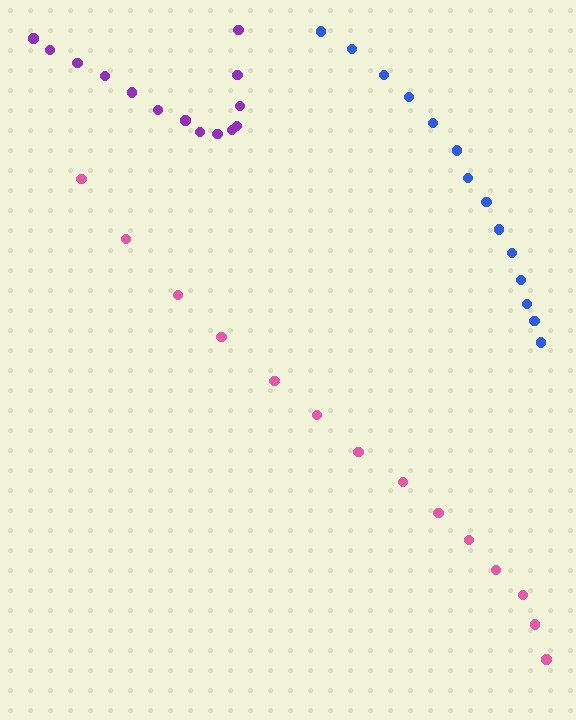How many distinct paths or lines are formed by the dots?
There are 3 distinct paths.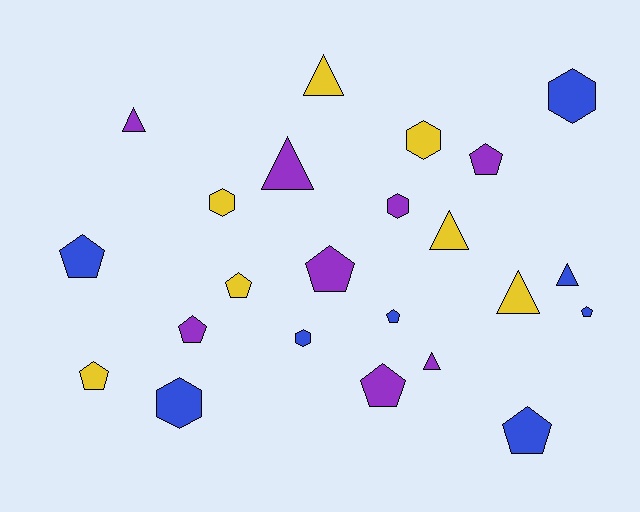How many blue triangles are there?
There is 1 blue triangle.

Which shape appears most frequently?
Pentagon, with 10 objects.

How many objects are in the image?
There are 23 objects.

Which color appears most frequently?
Blue, with 8 objects.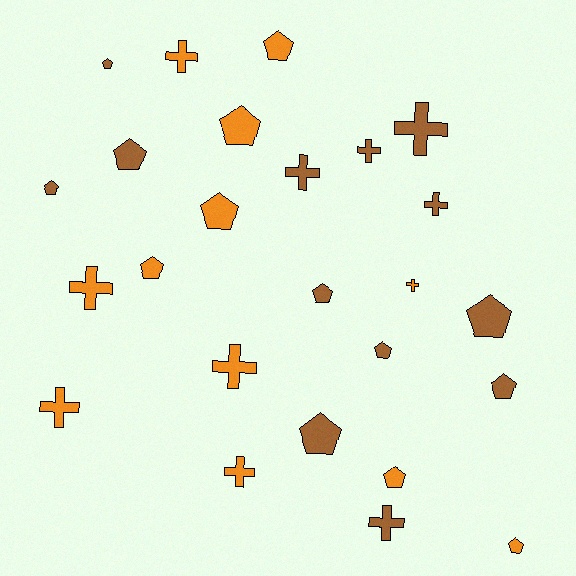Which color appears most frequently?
Brown, with 13 objects.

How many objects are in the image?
There are 25 objects.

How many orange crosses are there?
There are 6 orange crosses.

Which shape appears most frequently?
Pentagon, with 14 objects.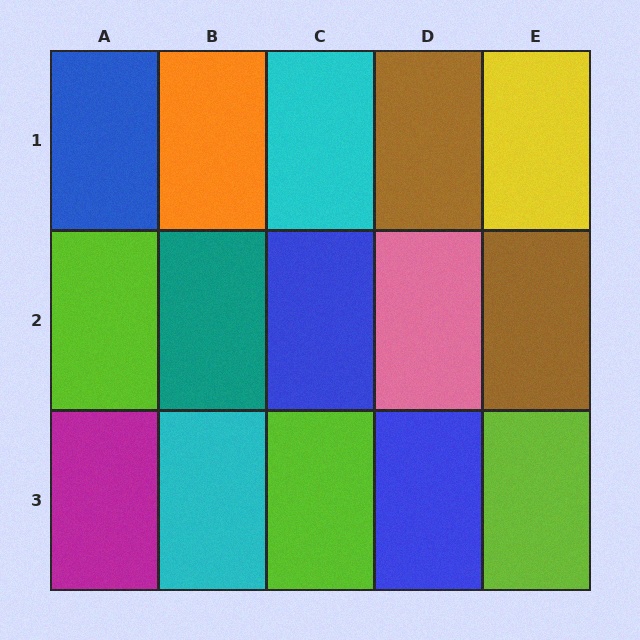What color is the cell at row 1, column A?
Blue.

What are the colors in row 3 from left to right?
Magenta, cyan, lime, blue, lime.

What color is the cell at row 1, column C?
Cyan.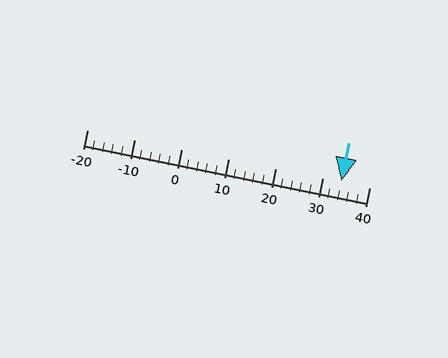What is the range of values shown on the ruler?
The ruler shows values from -20 to 40.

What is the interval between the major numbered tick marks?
The major tick marks are spaced 10 units apart.